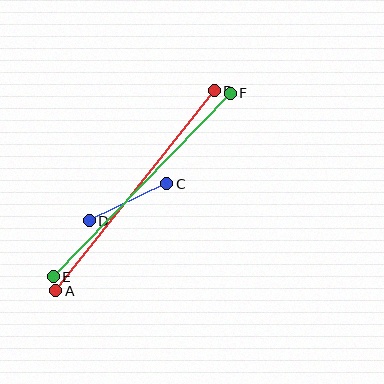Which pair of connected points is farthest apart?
Points A and B are farthest apart.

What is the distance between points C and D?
The distance is approximately 86 pixels.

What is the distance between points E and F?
The distance is approximately 255 pixels.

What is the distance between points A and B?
The distance is approximately 255 pixels.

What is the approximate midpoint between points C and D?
The midpoint is at approximately (128, 202) pixels.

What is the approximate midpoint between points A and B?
The midpoint is at approximately (135, 191) pixels.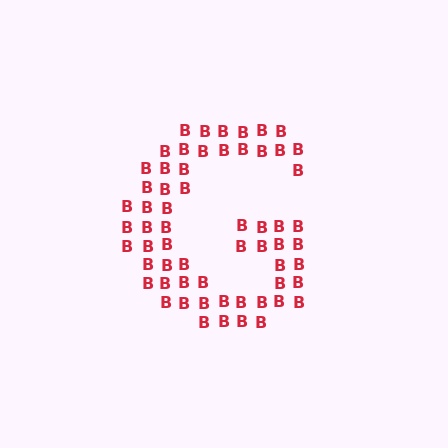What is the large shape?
The large shape is the letter G.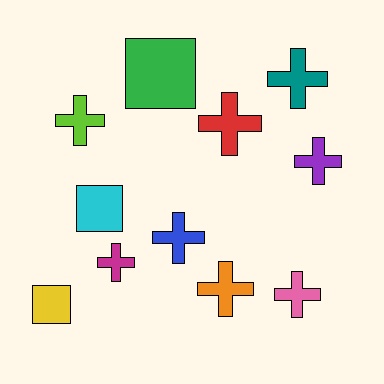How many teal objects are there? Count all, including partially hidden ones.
There is 1 teal object.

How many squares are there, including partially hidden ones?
There are 3 squares.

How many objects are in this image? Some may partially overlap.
There are 11 objects.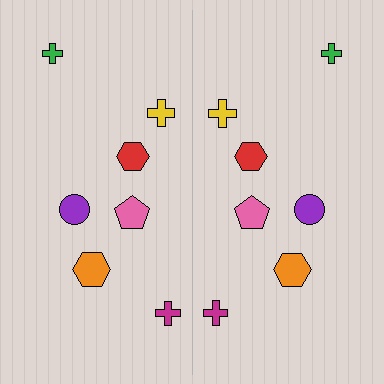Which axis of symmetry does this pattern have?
The pattern has a vertical axis of symmetry running through the center of the image.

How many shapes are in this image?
There are 14 shapes in this image.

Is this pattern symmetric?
Yes, this pattern has bilateral (reflection) symmetry.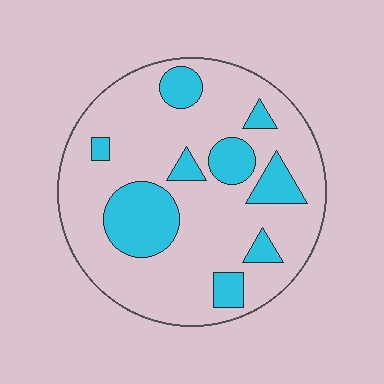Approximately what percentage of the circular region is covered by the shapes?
Approximately 25%.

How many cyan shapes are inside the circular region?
9.